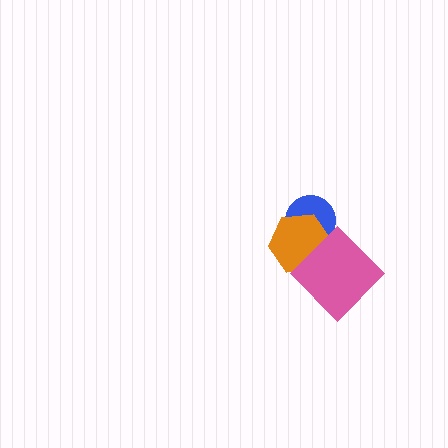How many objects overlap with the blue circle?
2 objects overlap with the blue circle.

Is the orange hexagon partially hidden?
Yes, it is partially covered by another shape.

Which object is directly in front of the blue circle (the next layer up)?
The orange hexagon is directly in front of the blue circle.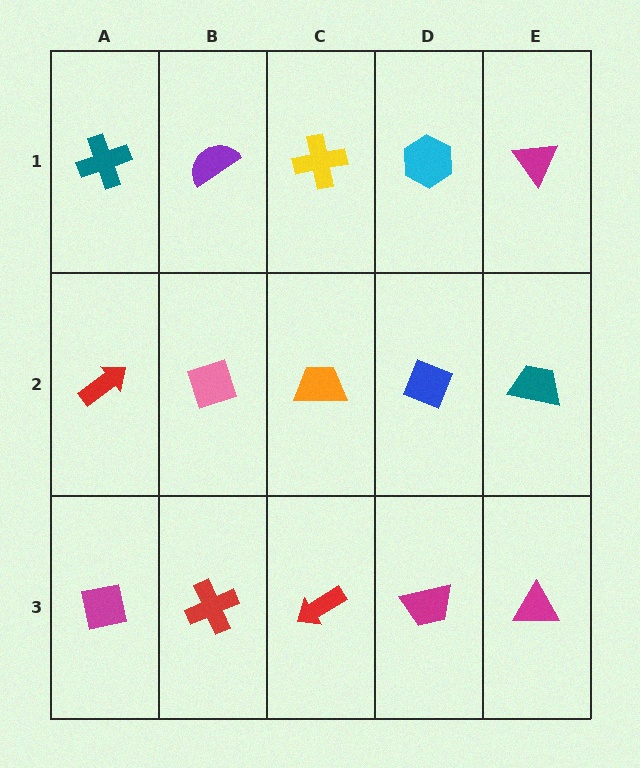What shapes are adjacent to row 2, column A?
A teal cross (row 1, column A), a magenta square (row 3, column A), a pink diamond (row 2, column B).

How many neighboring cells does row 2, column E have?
3.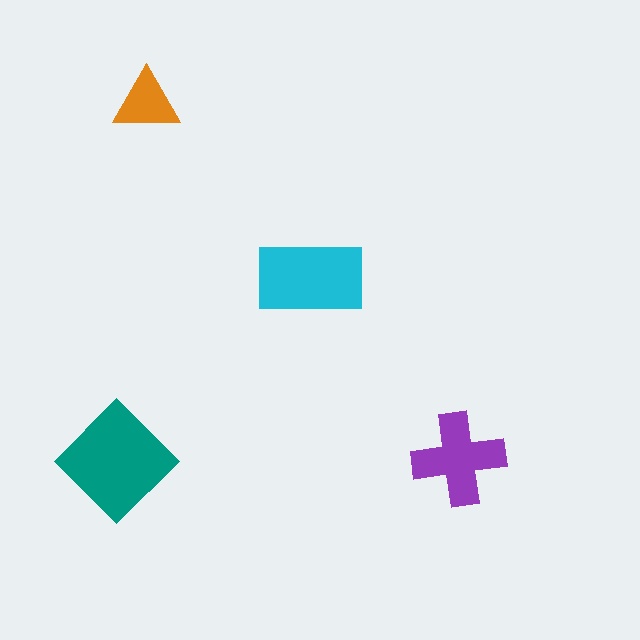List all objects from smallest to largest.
The orange triangle, the purple cross, the cyan rectangle, the teal diamond.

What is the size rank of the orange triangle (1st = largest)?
4th.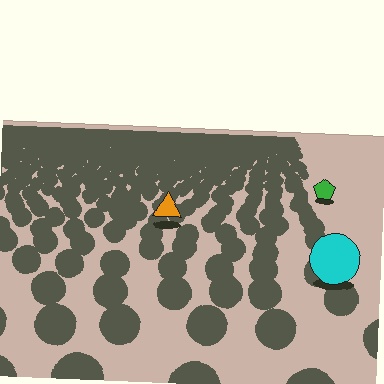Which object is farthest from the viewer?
The green pentagon is farthest from the viewer. It appears smaller and the ground texture around it is denser.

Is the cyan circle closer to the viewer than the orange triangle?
Yes. The cyan circle is closer — you can tell from the texture gradient: the ground texture is coarser near it.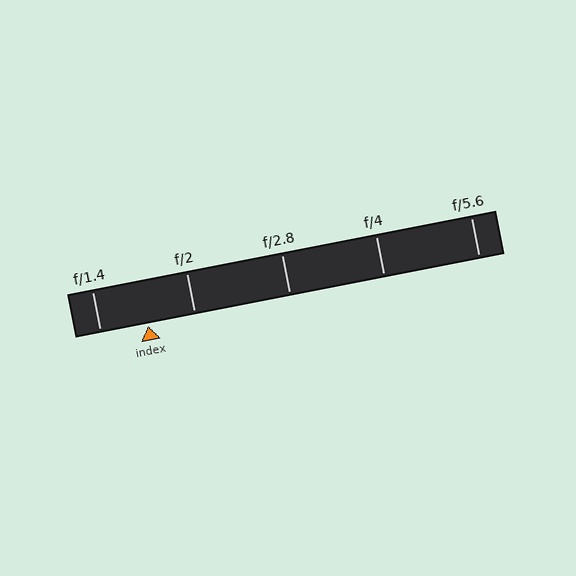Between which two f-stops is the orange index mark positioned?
The index mark is between f/1.4 and f/2.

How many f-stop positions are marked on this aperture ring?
There are 5 f-stop positions marked.